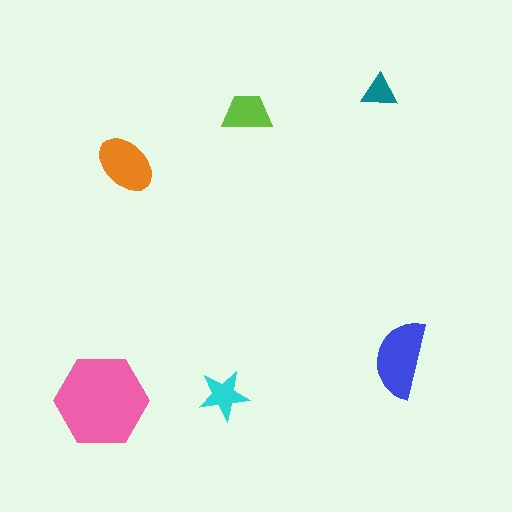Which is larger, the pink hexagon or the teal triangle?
The pink hexagon.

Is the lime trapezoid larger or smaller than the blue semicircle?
Smaller.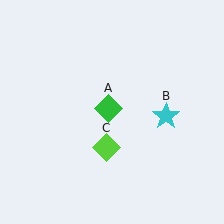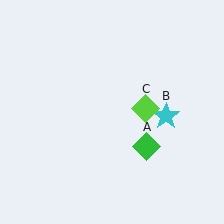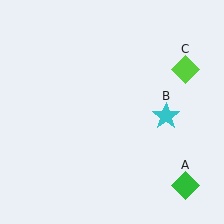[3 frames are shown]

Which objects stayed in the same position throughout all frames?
Cyan star (object B) remained stationary.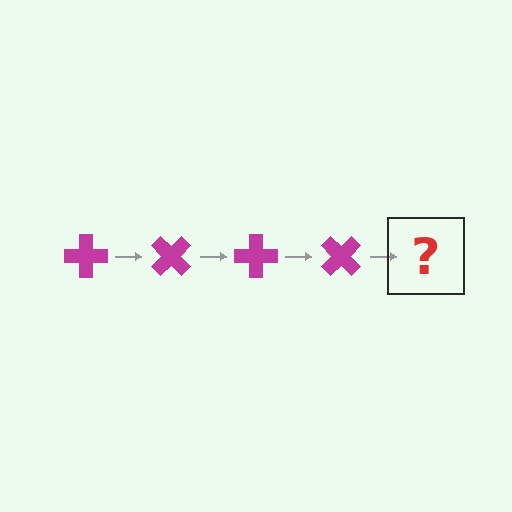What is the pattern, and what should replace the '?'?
The pattern is that the cross rotates 45 degrees each step. The '?' should be a magenta cross rotated 180 degrees.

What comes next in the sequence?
The next element should be a magenta cross rotated 180 degrees.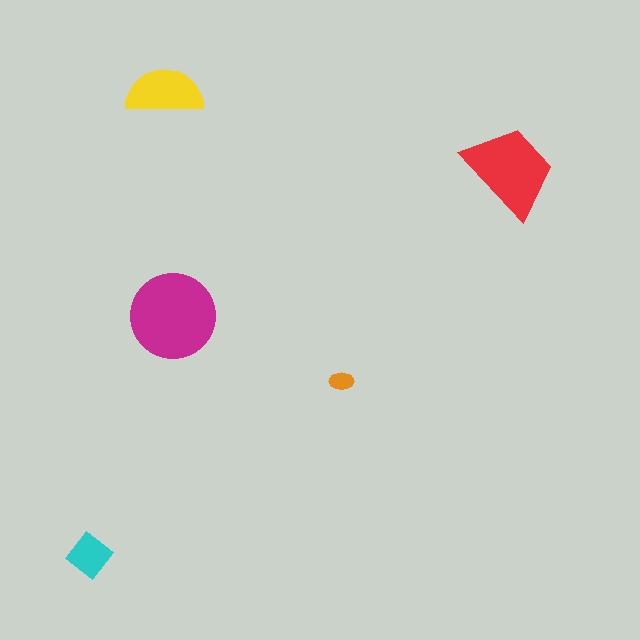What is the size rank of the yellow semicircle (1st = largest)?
3rd.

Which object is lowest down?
The cyan diamond is bottommost.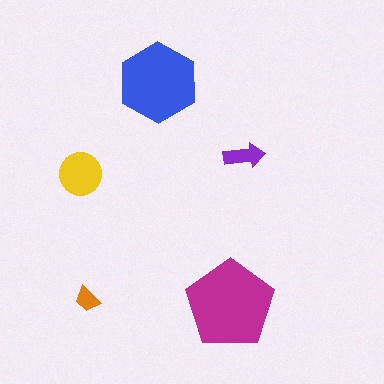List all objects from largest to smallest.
The magenta pentagon, the blue hexagon, the yellow circle, the purple arrow, the orange trapezoid.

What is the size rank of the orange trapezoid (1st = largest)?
5th.